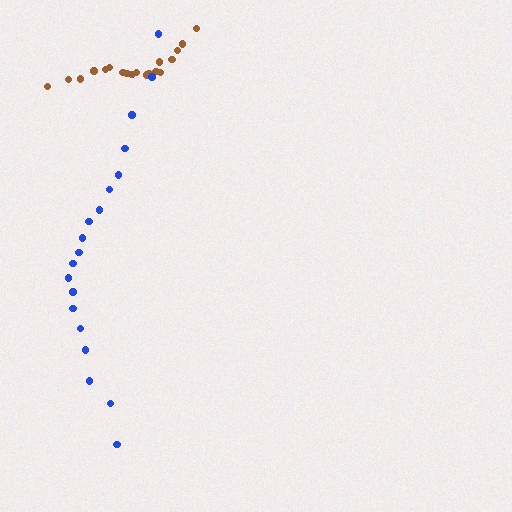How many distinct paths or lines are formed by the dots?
There are 2 distinct paths.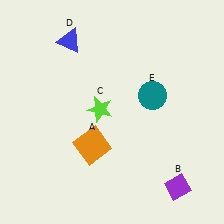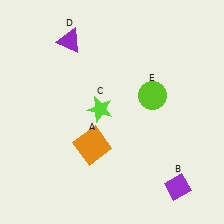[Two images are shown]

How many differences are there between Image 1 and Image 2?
There are 2 differences between the two images.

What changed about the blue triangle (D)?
In Image 1, D is blue. In Image 2, it changed to purple.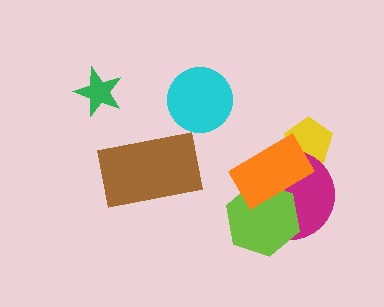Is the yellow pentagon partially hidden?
Yes, it is partially covered by another shape.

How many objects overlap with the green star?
0 objects overlap with the green star.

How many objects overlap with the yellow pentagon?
2 objects overlap with the yellow pentagon.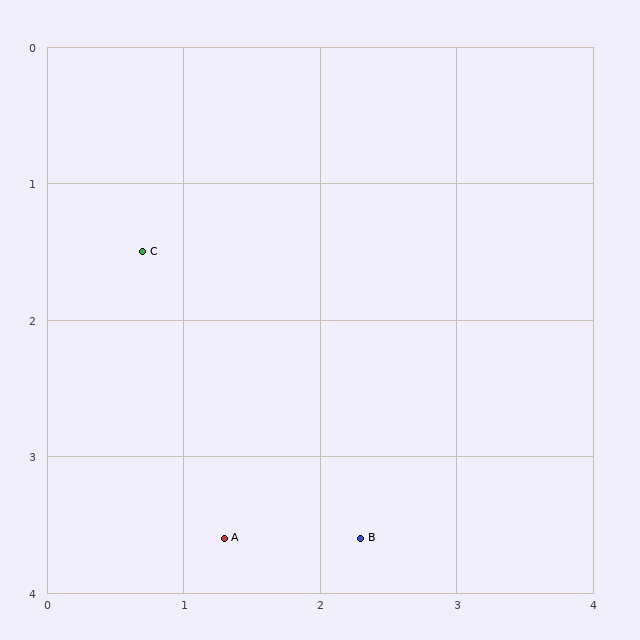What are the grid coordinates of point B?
Point B is at approximately (2.3, 3.6).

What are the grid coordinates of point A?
Point A is at approximately (1.3, 3.6).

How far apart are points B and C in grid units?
Points B and C are about 2.6 grid units apart.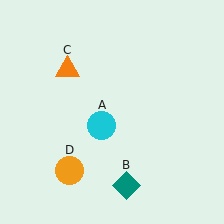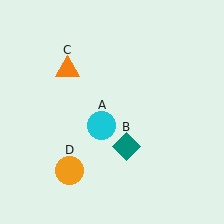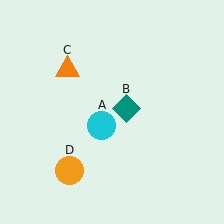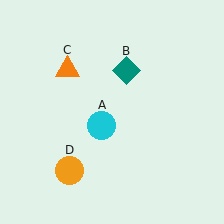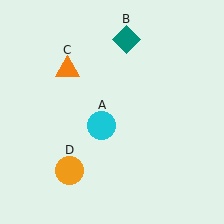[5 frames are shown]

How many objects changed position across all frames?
1 object changed position: teal diamond (object B).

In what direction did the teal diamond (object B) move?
The teal diamond (object B) moved up.